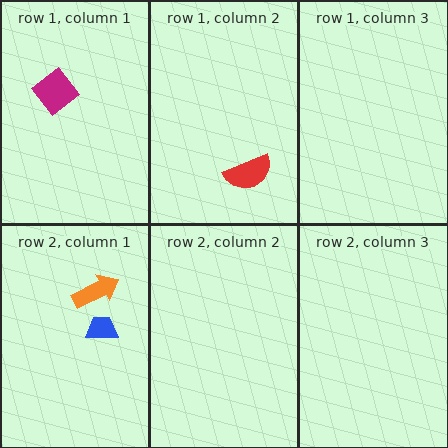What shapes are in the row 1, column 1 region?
The magenta diamond.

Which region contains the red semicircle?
The row 1, column 2 region.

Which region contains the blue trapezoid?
The row 2, column 1 region.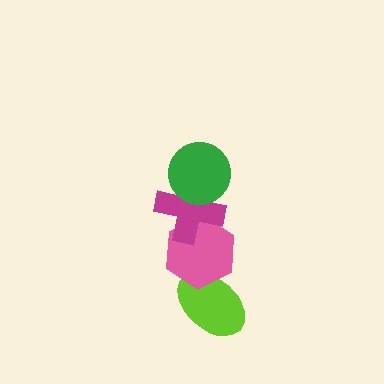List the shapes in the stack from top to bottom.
From top to bottom: the green circle, the magenta cross, the pink hexagon, the lime ellipse.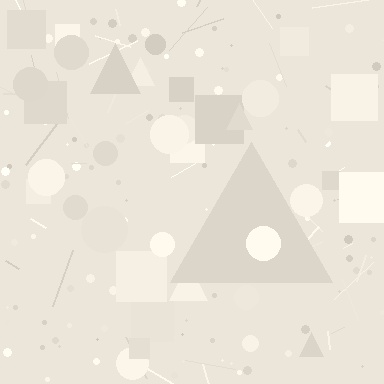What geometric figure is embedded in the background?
A triangle is embedded in the background.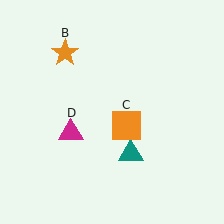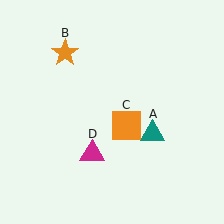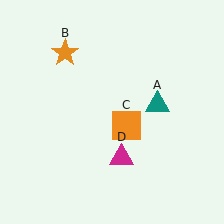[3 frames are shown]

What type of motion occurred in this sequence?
The teal triangle (object A), magenta triangle (object D) rotated counterclockwise around the center of the scene.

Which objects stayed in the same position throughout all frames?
Orange star (object B) and orange square (object C) remained stationary.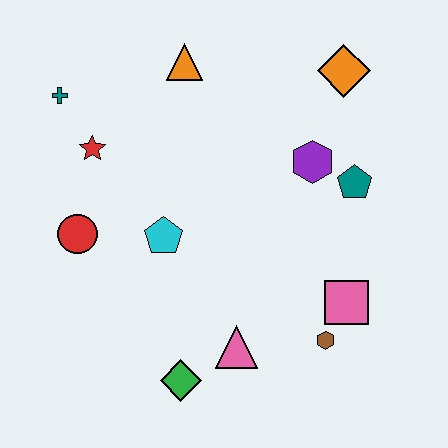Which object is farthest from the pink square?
The teal cross is farthest from the pink square.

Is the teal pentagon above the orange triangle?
No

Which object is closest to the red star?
The teal cross is closest to the red star.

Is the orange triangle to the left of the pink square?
Yes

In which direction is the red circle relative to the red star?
The red circle is below the red star.